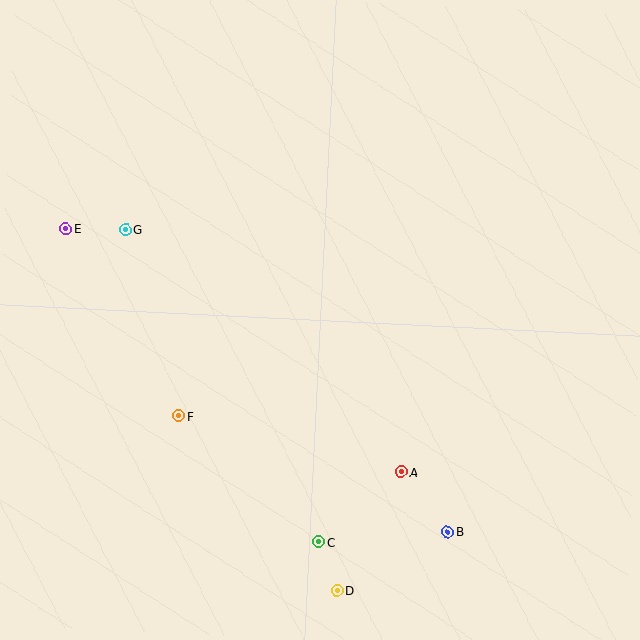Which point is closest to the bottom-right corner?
Point B is closest to the bottom-right corner.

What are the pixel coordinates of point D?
Point D is at (337, 590).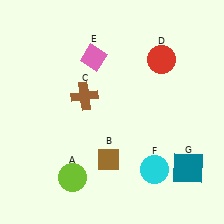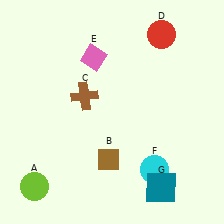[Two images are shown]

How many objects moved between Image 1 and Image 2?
3 objects moved between the two images.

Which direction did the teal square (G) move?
The teal square (G) moved left.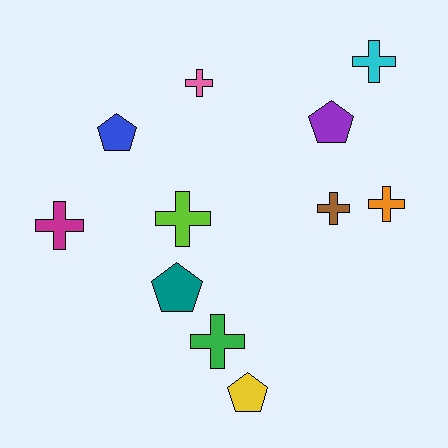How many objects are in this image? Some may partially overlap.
There are 11 objects.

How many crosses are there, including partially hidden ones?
There are 7 crosses.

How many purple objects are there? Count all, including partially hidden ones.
There is 1 purple object.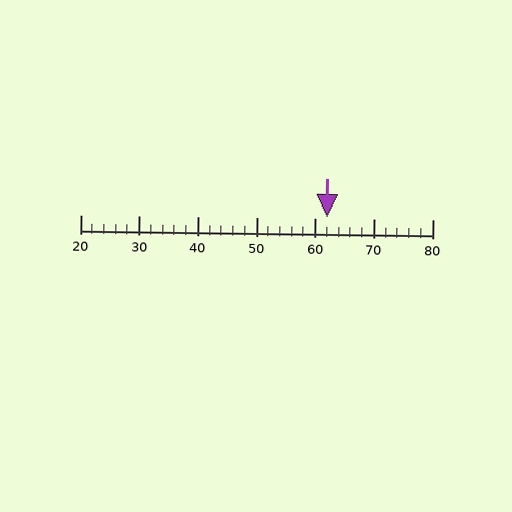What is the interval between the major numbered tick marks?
The major tick marks are spaced 10 units apart.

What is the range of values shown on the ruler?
The ruler shows values from 20 to 80.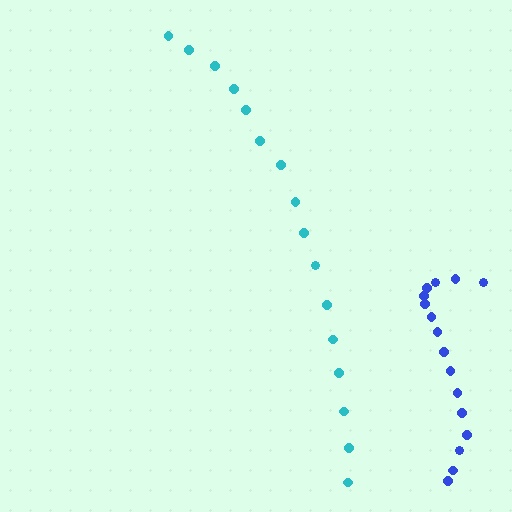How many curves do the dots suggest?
There are 2 distinct paths.